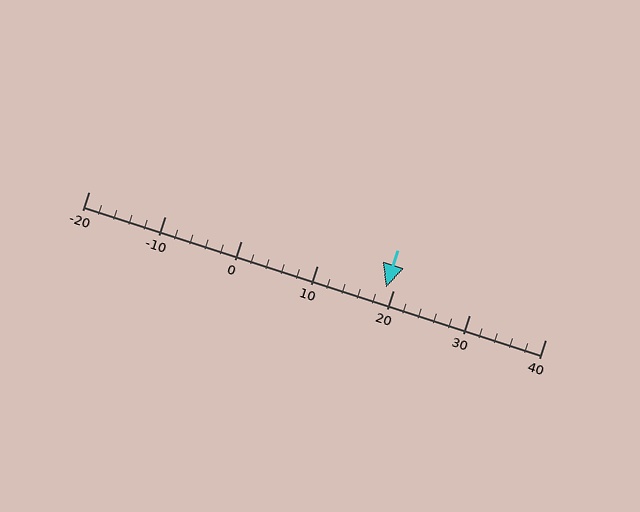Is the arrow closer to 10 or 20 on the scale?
The arrow is closer to 20.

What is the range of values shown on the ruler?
The ruler shows values from -20 to 40.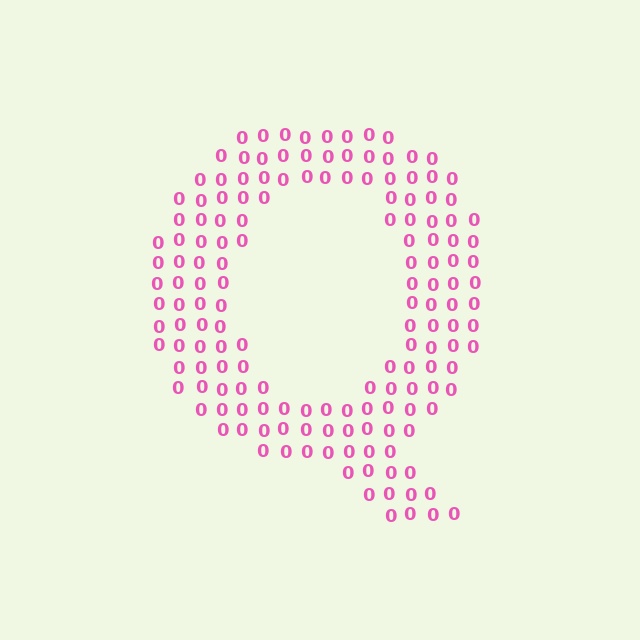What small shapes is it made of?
It is made of small digit 0's.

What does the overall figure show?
The overall figure shows the letter Q.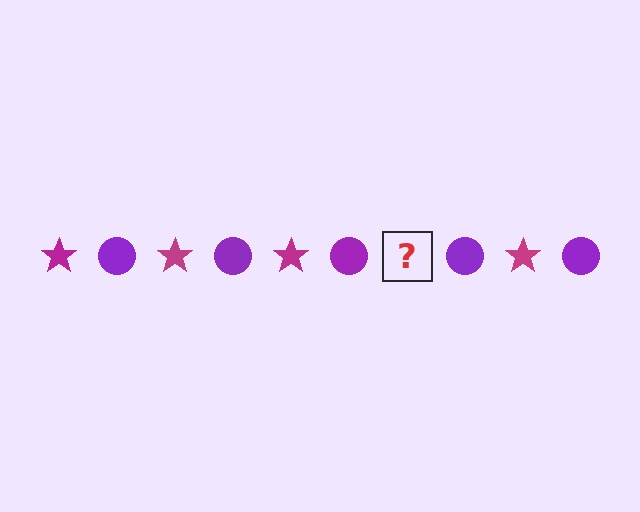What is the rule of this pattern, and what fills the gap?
The rule is that the pattern alternates between magenta star and purple circle. The gap should be filled with a magenta star.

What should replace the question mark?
The question mark should be replaced with a magenta star.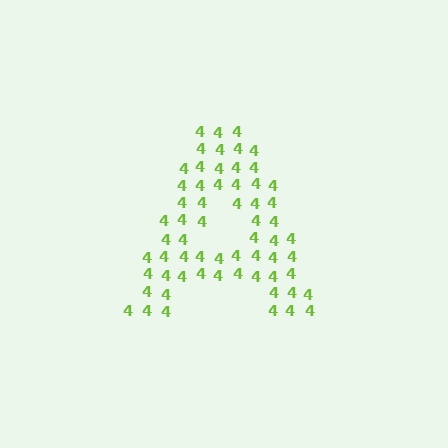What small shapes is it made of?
It is made of small digit 4's.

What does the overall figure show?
The overall figure shows the letter A.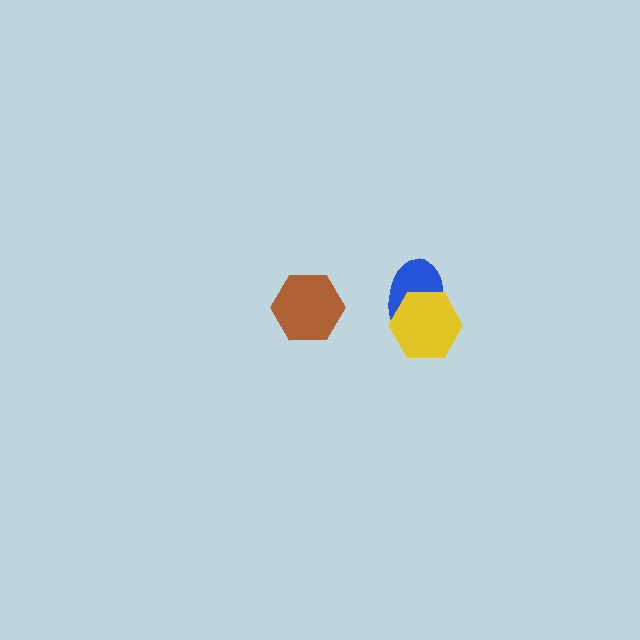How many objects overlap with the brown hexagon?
0 objects overlap with the brown hexagon.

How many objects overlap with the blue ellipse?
1 object overlaps with the blue ellipse.